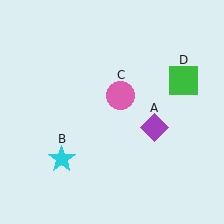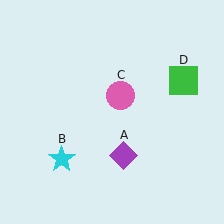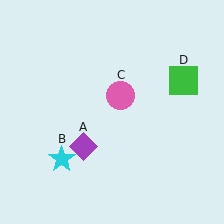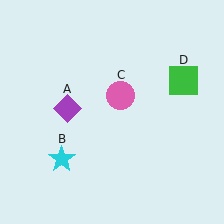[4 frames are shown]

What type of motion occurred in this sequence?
The purple diamond (object A) rotated clockwise around the center of the scene.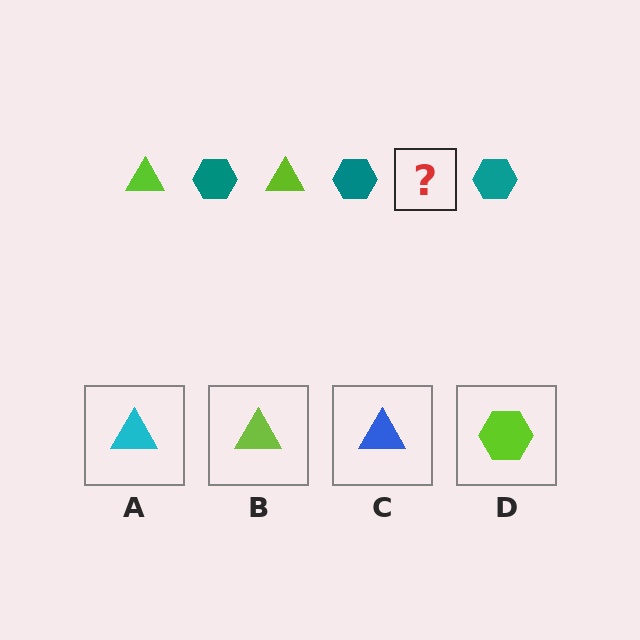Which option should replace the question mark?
Option B.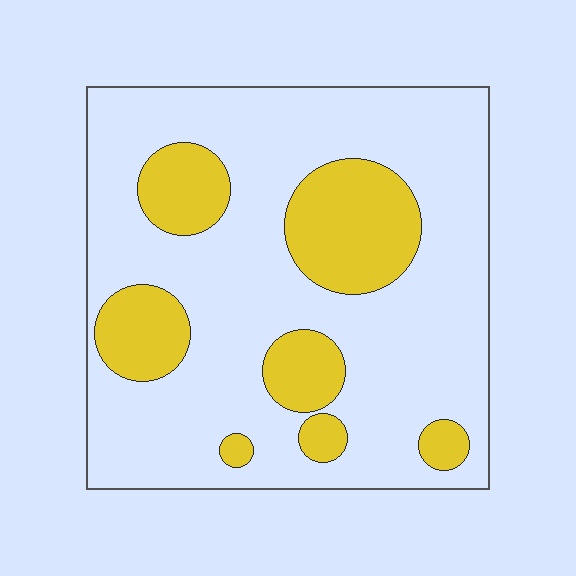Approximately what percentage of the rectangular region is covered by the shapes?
Approximately 25%.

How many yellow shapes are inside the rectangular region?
7.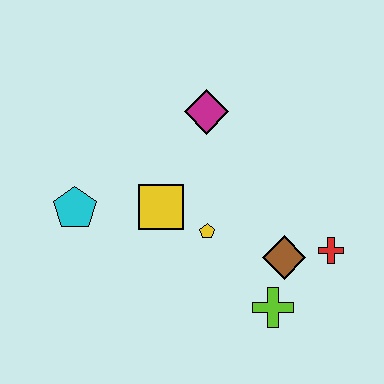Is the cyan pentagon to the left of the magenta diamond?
Yes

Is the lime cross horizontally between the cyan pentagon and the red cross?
Yes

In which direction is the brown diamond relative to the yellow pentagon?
The brown diamond is to the right of the yellow pentagon.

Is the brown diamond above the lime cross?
Yes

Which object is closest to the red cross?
The brown diamond is closest to the red cross.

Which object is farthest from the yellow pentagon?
The cyan pentagon is farthest from the yellow pentagon.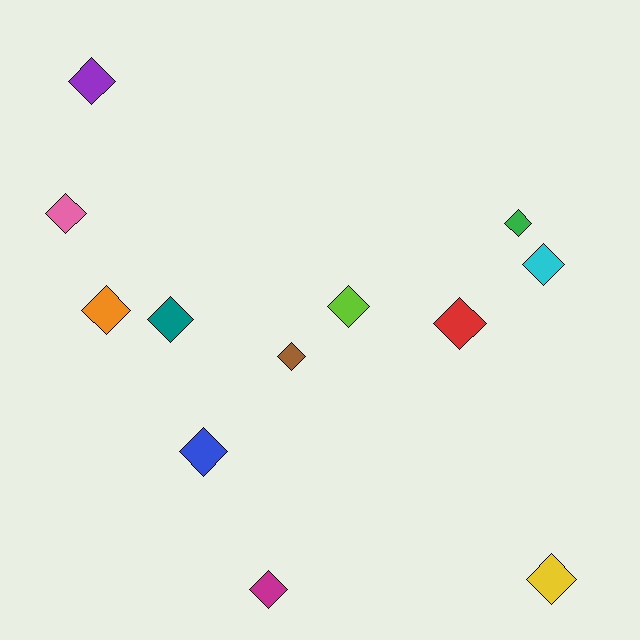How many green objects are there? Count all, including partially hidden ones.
There is 1 green object.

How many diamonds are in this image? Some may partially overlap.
There are 12 diamonds.